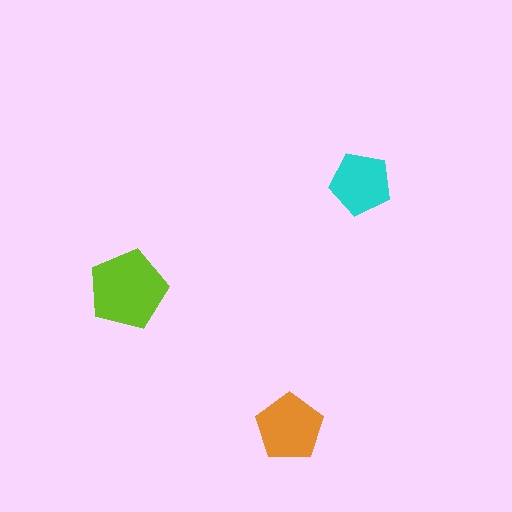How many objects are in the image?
There are 3 objects in the image.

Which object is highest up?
The cyan pentagon is topmost.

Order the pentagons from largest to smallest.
the lime one, the orange one, the cyan one.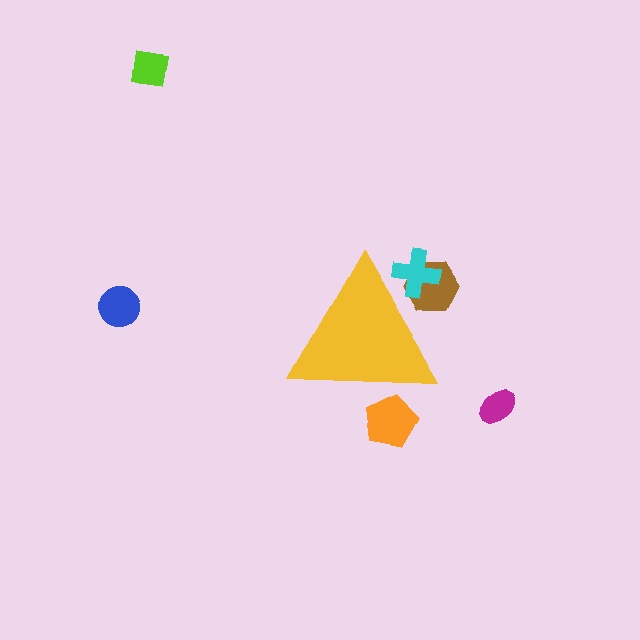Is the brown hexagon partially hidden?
Yes, the brown hexagon is partially hidden behind the yellow triangle.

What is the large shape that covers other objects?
A yellow triangle.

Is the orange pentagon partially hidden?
Yes, the orange pentagon is partially hidden behind the yellow triangle.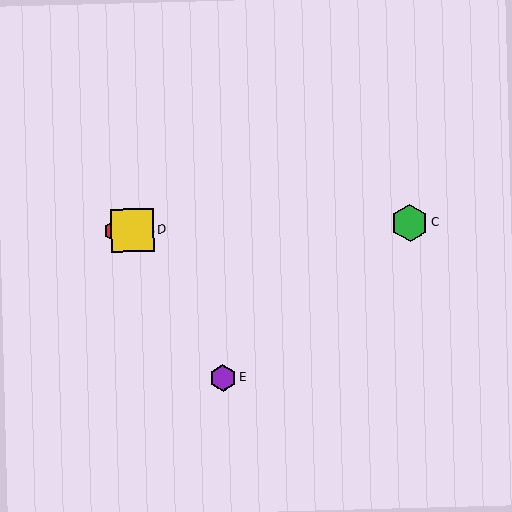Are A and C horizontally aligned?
Yes, both are at y≈231.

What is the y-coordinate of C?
Object C is at y≈223.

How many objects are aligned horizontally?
4 objects (A, B, C, D) are aligned horizontally.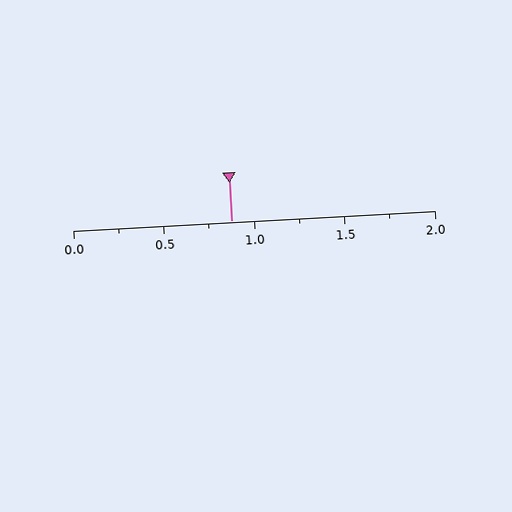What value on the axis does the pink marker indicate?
The marker indicates approximately 0.88.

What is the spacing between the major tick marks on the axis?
The major ticks are spaced 0.5 apart.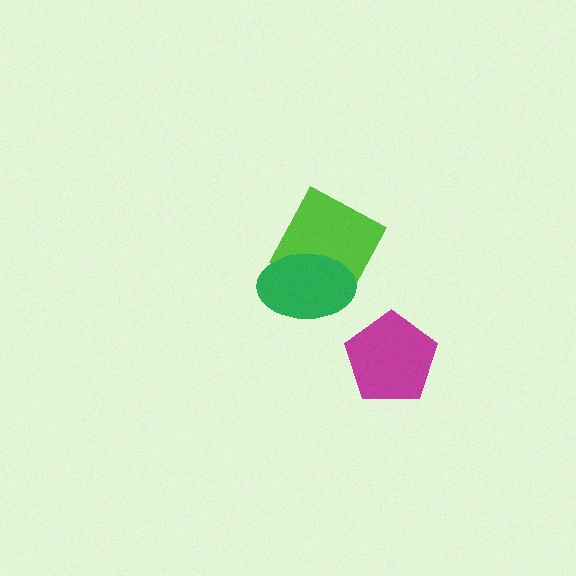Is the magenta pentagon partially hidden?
No, no other shape covers it.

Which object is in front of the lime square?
The green ellipse is in front of the lime square.